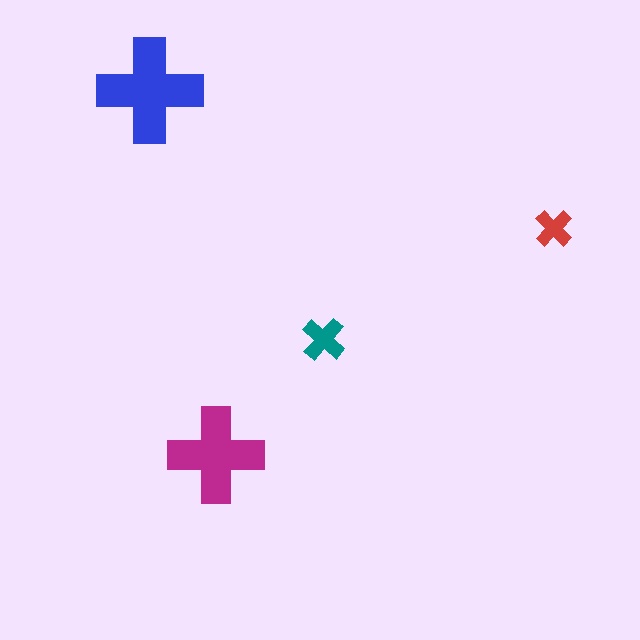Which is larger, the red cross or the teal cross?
The teal one.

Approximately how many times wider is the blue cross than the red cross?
About 2.5 times wider.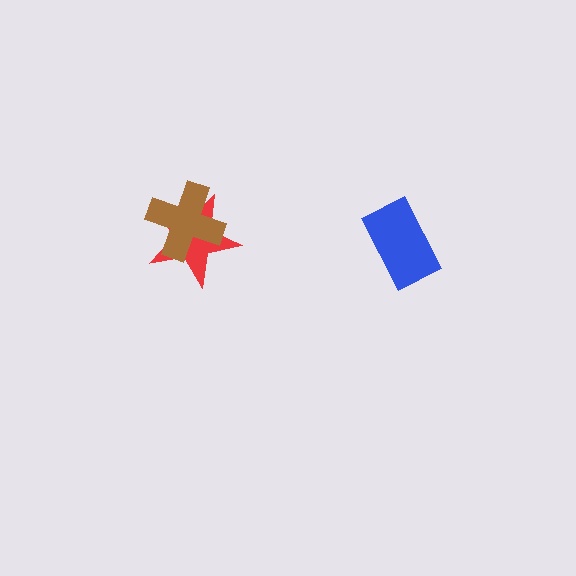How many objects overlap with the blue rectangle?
0 objects overlap with the blue rectangle.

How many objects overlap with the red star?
1 object overlaps with the red star.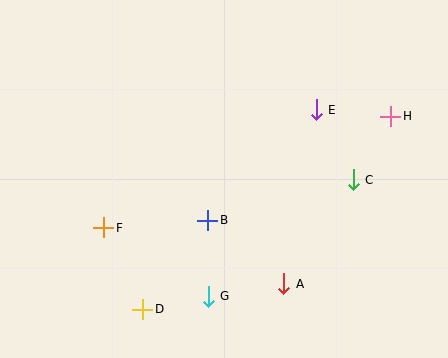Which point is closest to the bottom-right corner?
Point A is closest to the bottom-right corner.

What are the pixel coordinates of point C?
Point C is at (353, 180).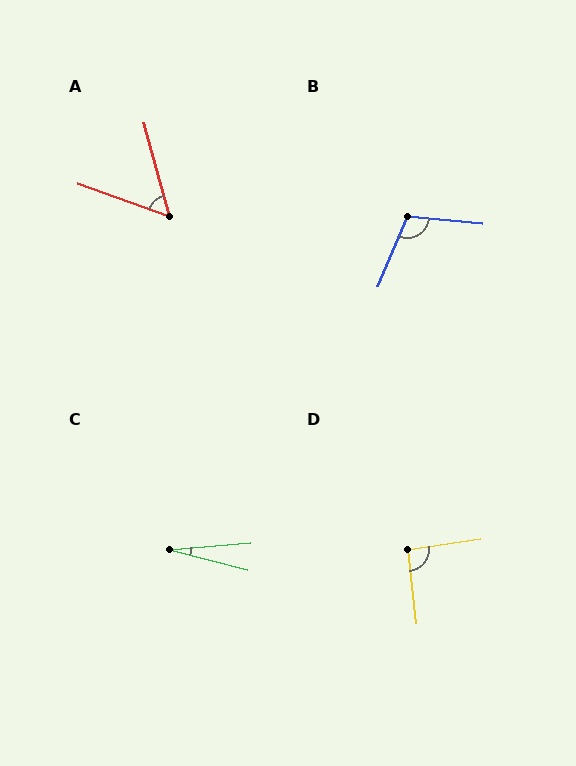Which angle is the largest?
B, at approximately 107 degrees.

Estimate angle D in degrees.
Approximately 92 degrees.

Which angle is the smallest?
C, at approximately 20 degrees.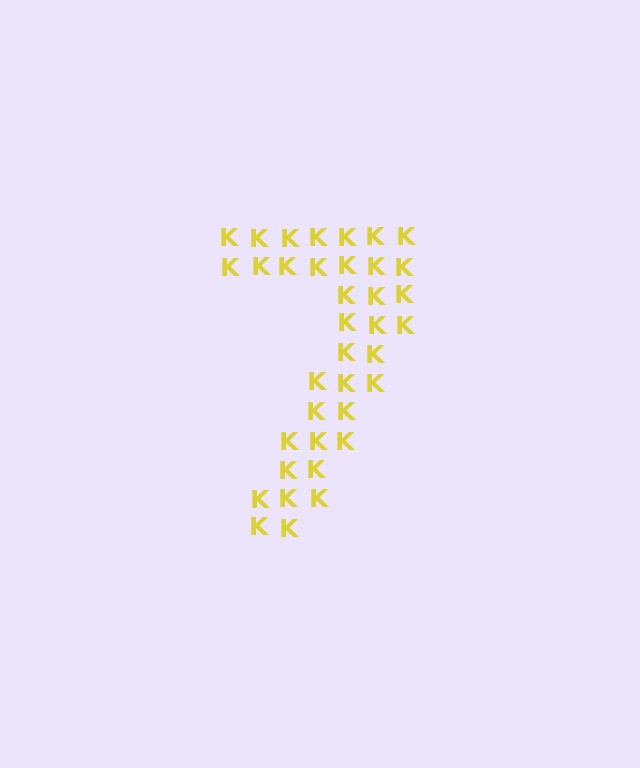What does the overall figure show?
The overall figure shows the digit 7.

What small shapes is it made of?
It is made of small letter K's.